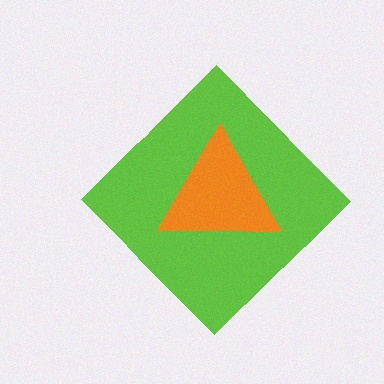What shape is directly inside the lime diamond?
The orange triangle.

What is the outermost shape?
The lime diamond.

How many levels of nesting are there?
2.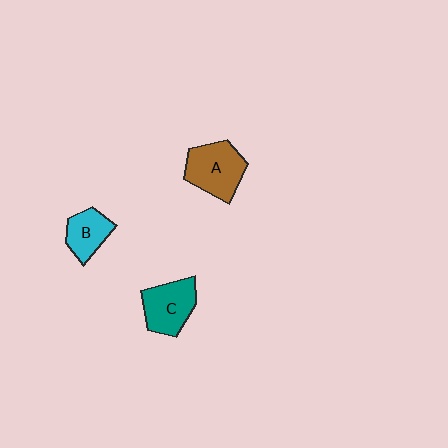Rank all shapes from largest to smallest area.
From largest to smallest: A (brown), C (teal), B (cyan).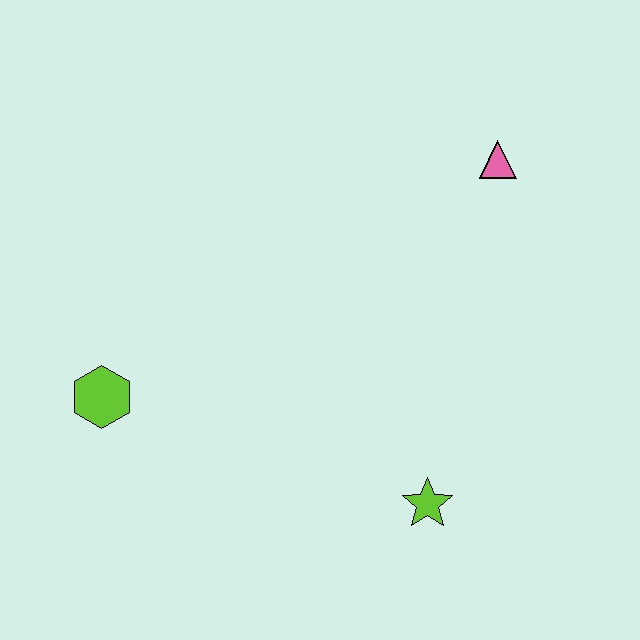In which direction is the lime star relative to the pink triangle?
The lime star is below the pink triangle.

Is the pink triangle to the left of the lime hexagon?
No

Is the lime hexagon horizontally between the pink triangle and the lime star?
No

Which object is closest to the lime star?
The lime hexagon is closest to the lime star.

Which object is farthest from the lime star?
The pink triangle is farthest from the lime star.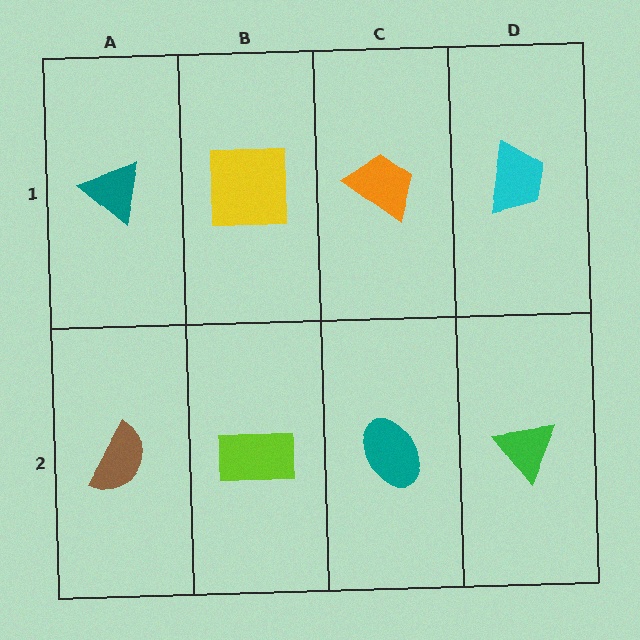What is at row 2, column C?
A teal ellipse.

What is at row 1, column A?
A teal triangle.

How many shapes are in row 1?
4 shapes.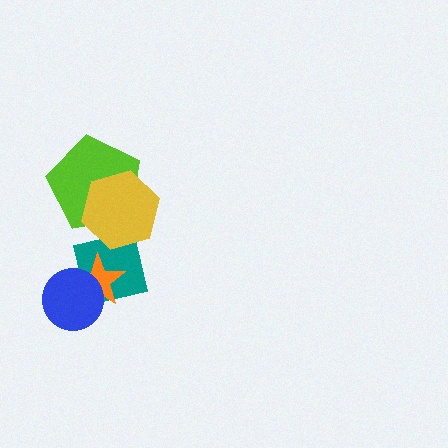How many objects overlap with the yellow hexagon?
2 objects overlap with the yellow hexagon.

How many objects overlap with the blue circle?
2 objects overlap with the blue circle.